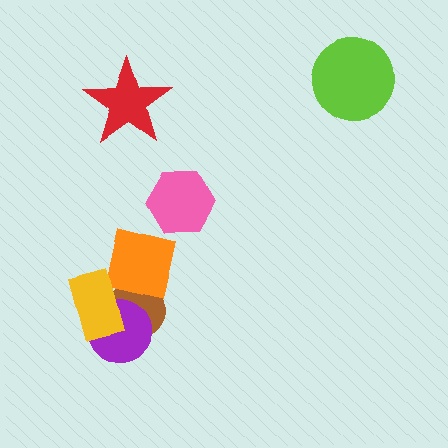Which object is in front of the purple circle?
The yellow rectangle is in front of the purple circle.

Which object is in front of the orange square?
The yellow rectangle is in front of the orange square.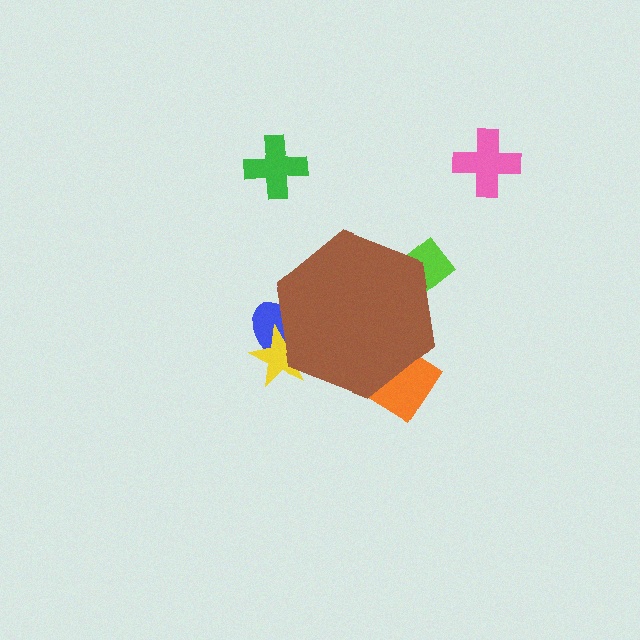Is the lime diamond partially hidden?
Yes, the lime diamond is partially hidden behind the brown hexagon.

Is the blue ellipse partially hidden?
Yes, the blue ellipse is partially hidden behind the brown hexagon.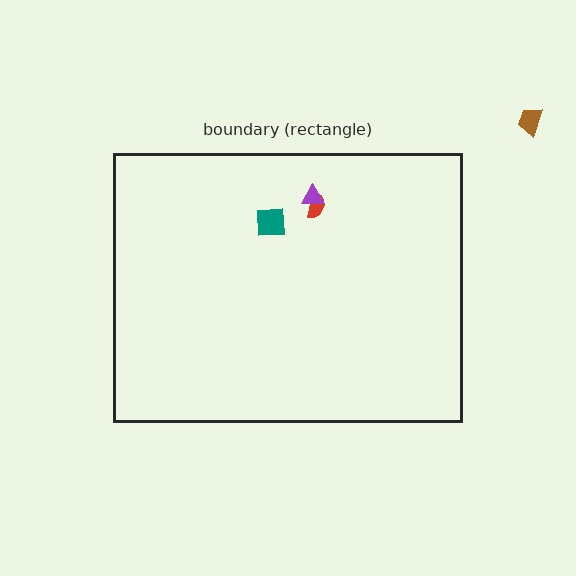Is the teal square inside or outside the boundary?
Inside.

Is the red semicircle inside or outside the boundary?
Inside.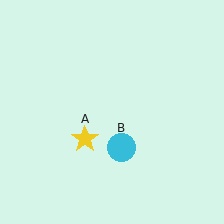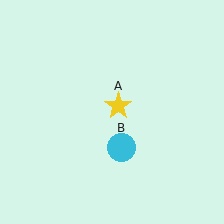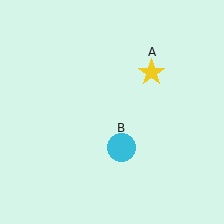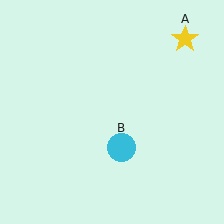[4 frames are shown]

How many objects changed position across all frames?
1 object changed position: yellow star (object A).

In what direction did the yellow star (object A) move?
The yellow star (object A) moved up and to the right.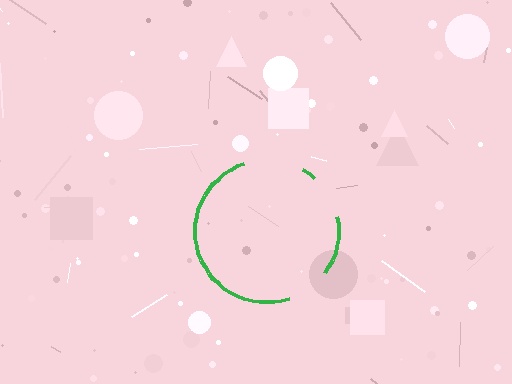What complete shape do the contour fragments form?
The contour fragments form a circle.